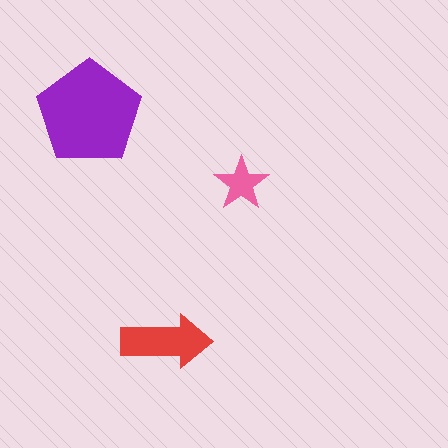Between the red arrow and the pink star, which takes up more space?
The red arrow.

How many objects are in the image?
There are 3 objects in the image.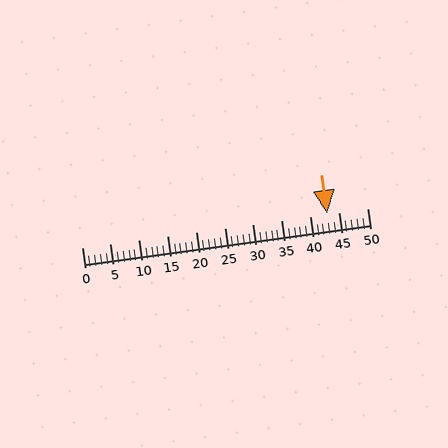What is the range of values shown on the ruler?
The ruler shows values from 0 to 50.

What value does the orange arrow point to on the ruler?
The orange arrow points to approximately 43.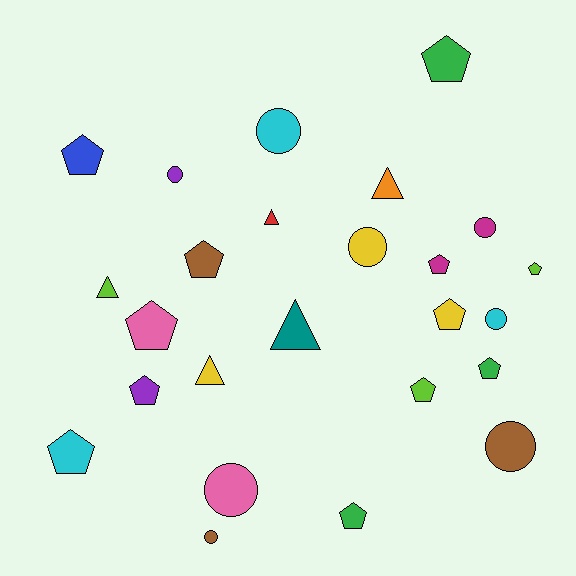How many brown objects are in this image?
There are 3 brown objects.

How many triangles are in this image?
There are 5 triangles.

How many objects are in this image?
There are 25 objects.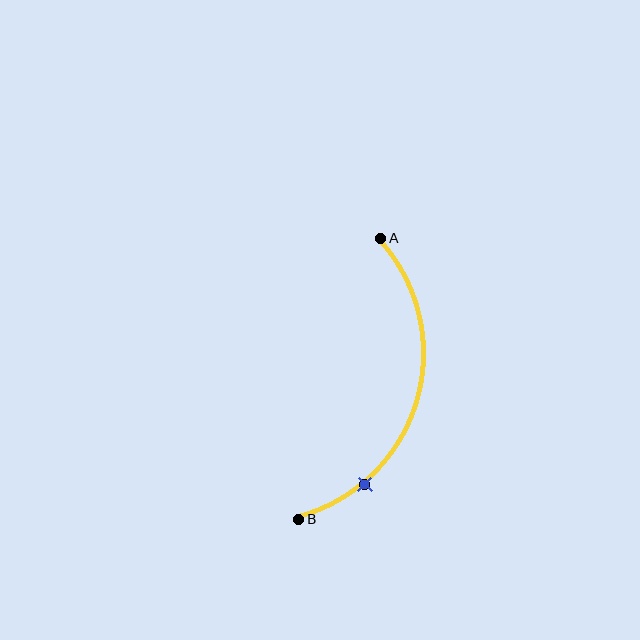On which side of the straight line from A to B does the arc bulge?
The arc bulges to the right of the straight line connecting A and B.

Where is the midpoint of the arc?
The arc midpoint is the point on the curve farthest from the straight line joining A and B. It sits to the right of that line.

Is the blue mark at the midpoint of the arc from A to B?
No. The blue mark lies on the arc but is closer to endpoint B. The arc midpoint would be at the point on the curve equidistant along the arc from both A and B.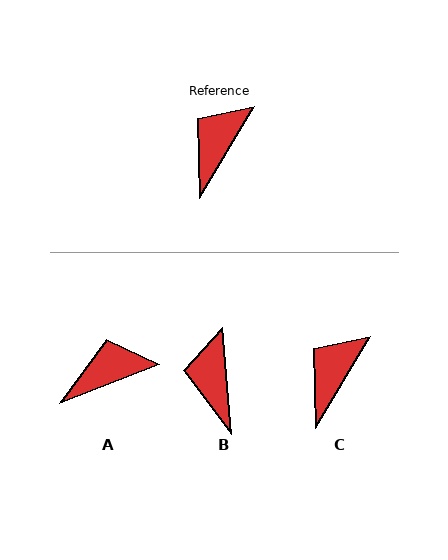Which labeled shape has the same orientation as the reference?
C.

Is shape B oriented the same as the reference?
No, it is off by about 36 degrees.